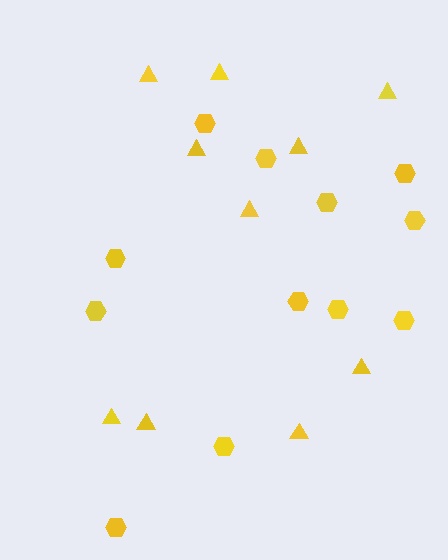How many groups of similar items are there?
There are 2 groups: one group of triangles (10) and one group of hexagons (12).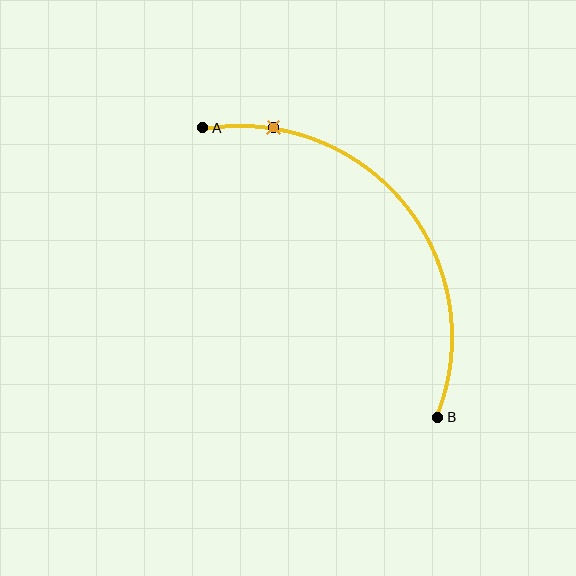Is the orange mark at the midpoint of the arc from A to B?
No. The orange mark lies on the arc but is closer to endpoint A. The arc midpoint would be at the point on the curve equidistant along the arc from both A and B.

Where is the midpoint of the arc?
The arc midpoint is the point on the curve farthest from the straight line joining A and B. It sits above and to the right of that line.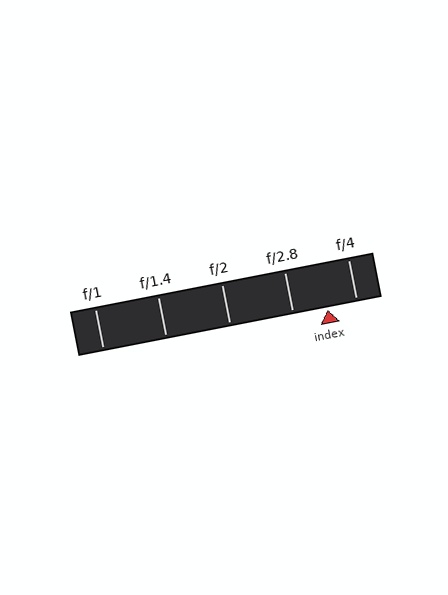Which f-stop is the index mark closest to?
The index mark is closest to f/4.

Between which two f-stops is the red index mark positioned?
The index mark is between f/2.8 and f/4.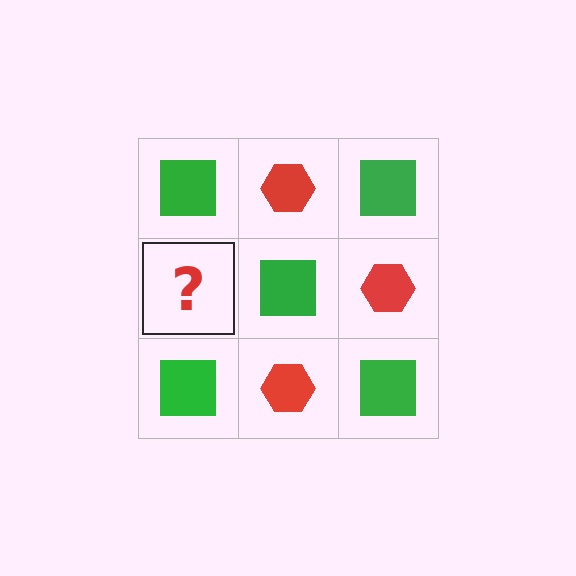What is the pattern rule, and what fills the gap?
The rule is that it alternates green square and red hexagon in a checkerboard pattern. The gap should be filled with a red hexagon.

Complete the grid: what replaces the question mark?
The question mark should be replaced with a red hexagon.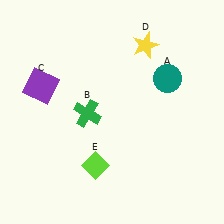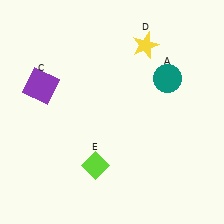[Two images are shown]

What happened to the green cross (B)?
The green cross (B) was removed in Image 2. It was in the bottom-left area of Image 1.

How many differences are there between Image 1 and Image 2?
There is 1 difference between the two images.